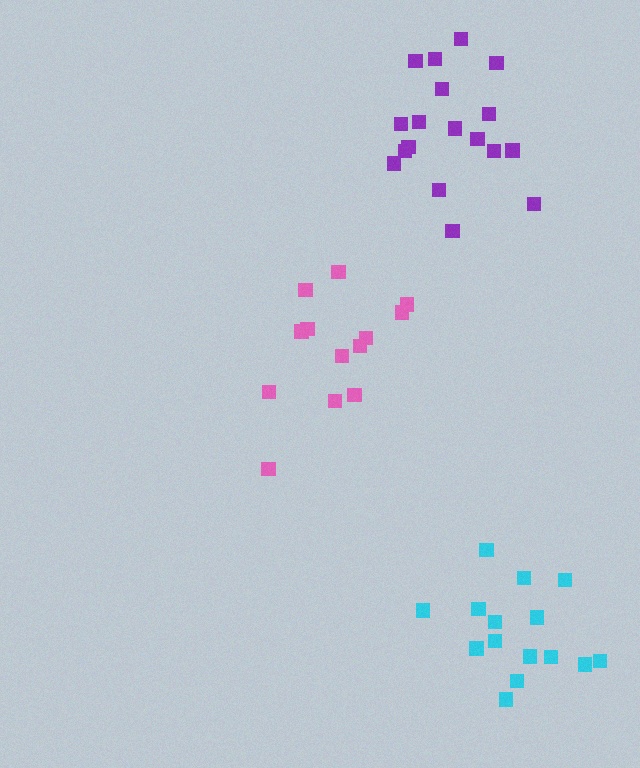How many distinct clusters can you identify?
There are 3 distinct clusters.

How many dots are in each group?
Group 1: 13 dots, Group 2: 18 dots, Group 3: 15 dots (46 total).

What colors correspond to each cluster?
The clusters are colored: pink, purple, cyan.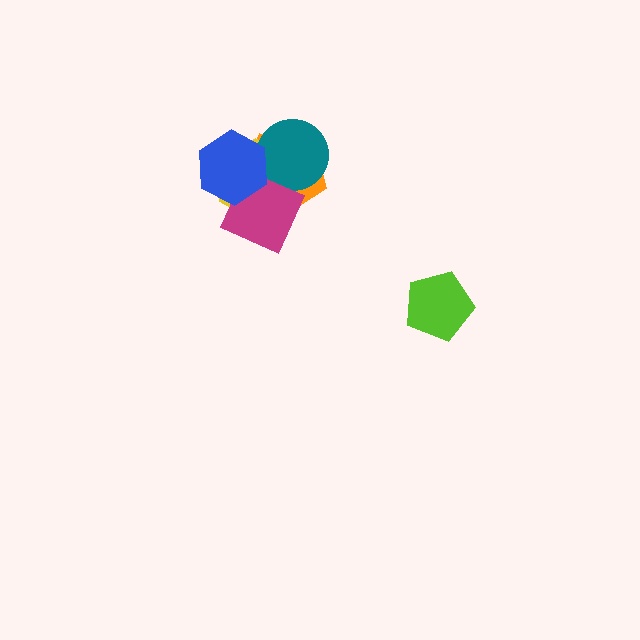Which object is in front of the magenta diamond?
The blue hexagon is in front of the magenta diamond.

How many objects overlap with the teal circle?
4 objects overlap with the teal circle.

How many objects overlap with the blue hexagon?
4 objects overlap with the blue hexagon.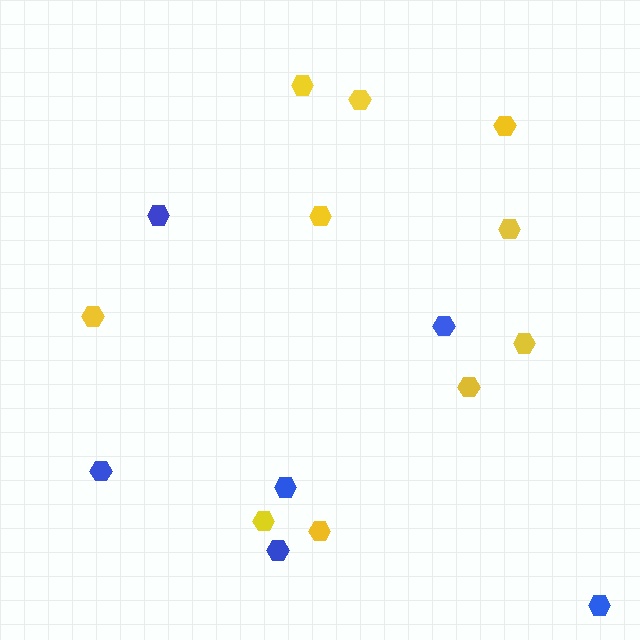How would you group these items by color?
There are 2 groups: one group of blue hexagons (6) and one group of yellow hexagons (10).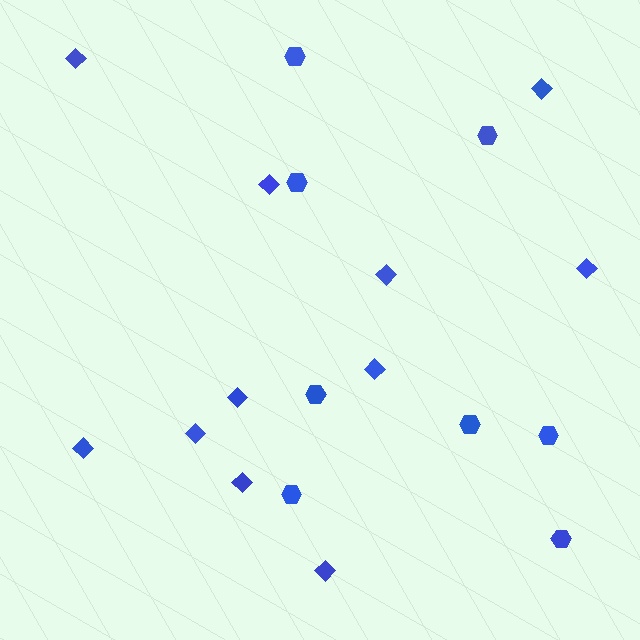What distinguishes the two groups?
There are 2 groups: one group of diamonds (11) and one group of hexagons (8).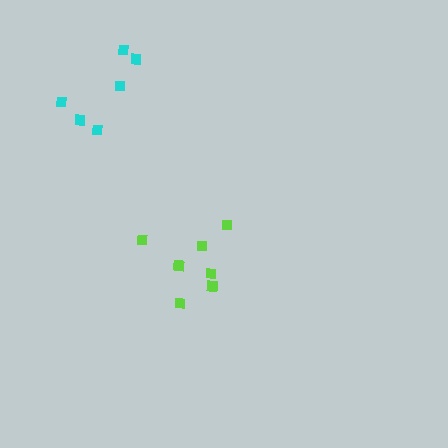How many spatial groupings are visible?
There are 2 spatial groupings.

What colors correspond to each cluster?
The clusters are colored: lime, cyan.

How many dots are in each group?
Group 1: 8 dots, Group 2: 6 dots (14 total).